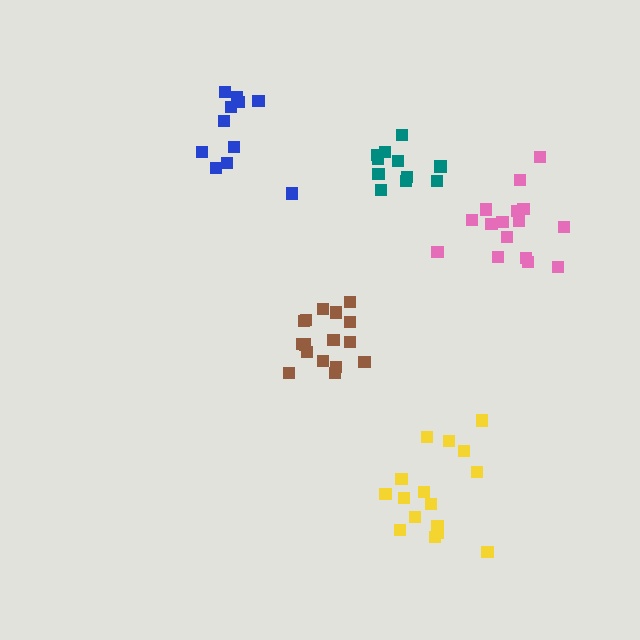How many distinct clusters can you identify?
There are 5 distinct clusters.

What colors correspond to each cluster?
The clusters are colored: teal, brown, yellow, pink, blue.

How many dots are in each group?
Group 1: 11 dots, Group 2: 16 dots, Group 3: 16 dots, Group 4: 16 dots, Group 5: 12 dots (71 total).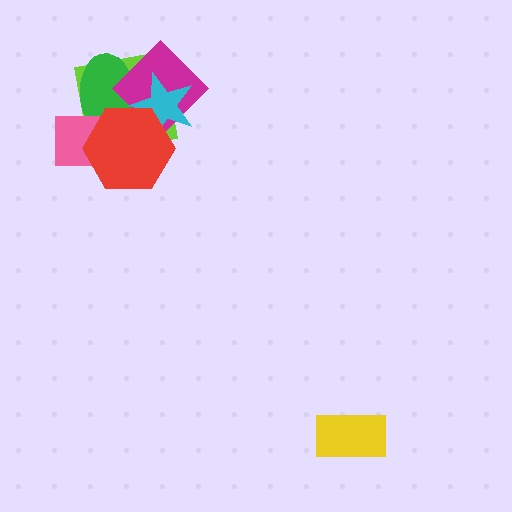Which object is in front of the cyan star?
The red hexagon is in front of the cyan star.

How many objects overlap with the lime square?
5 objects overlap with the lime square.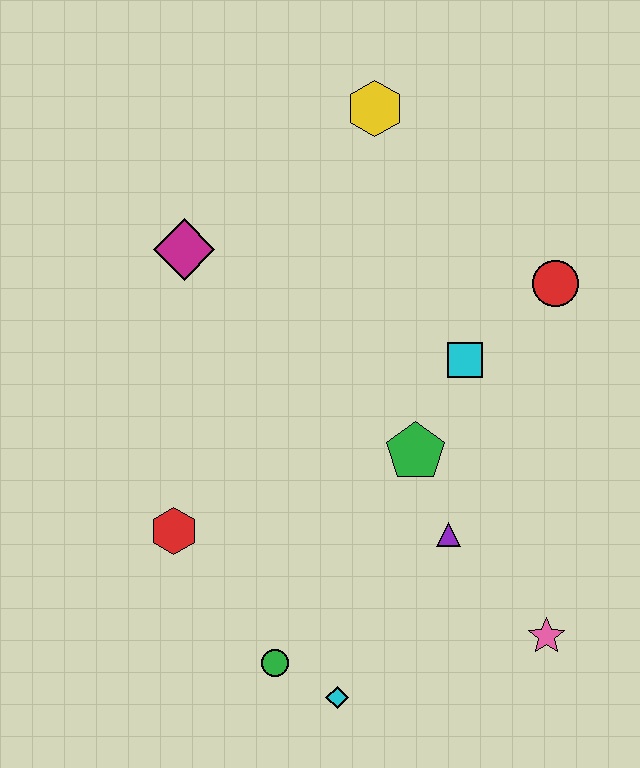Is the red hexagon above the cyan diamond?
Yes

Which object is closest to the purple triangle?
The green pentagon is closest to the purple triangle.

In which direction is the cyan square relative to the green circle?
The cyan square is above the green circle.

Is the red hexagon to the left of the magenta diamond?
Yes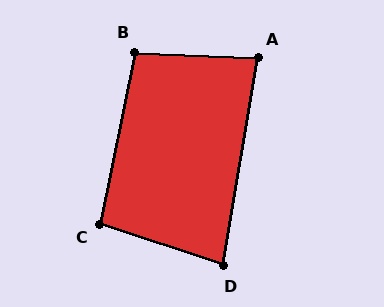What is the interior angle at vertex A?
Approximately 83 degrees (acute).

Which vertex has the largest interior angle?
B, at approximately 99 degrees.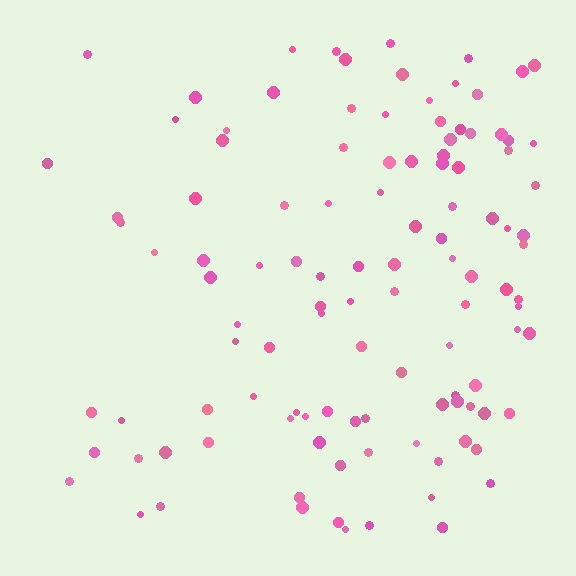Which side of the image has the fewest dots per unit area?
The left.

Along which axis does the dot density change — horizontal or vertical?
Horizontal.